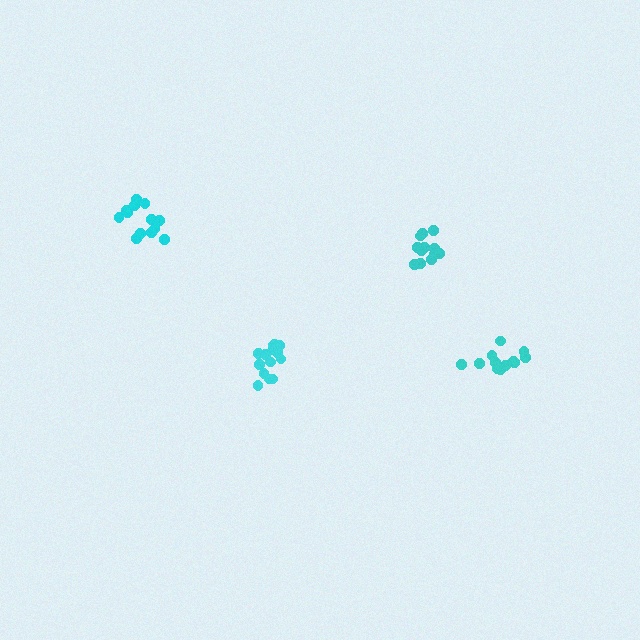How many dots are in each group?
Group 1: 14 dots, Group 2: 14 dots, Group 3: 13 dots, Group 4: 14 dots (55 total).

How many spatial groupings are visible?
There are 4 spatial groupings.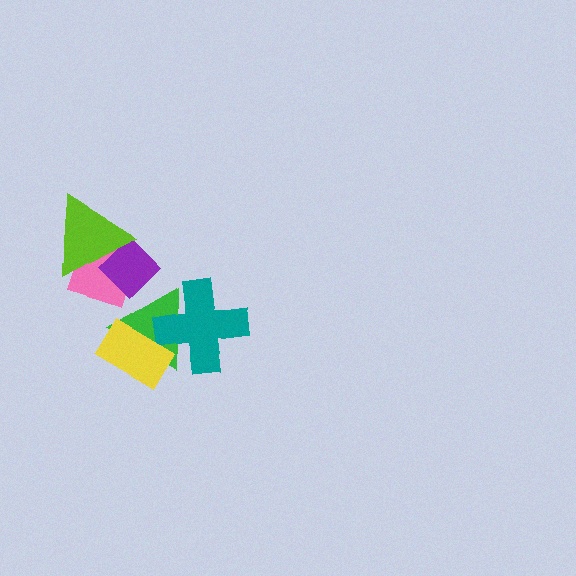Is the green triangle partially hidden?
Yes, it is partially covered by another shape.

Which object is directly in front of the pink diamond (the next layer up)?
The purple diamond is directly in front of the pink diamond.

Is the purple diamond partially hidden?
Yes, it is partially covered by another shape.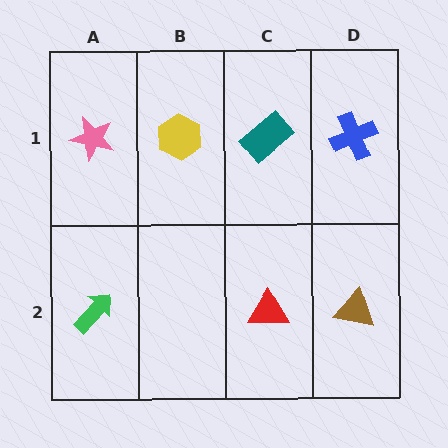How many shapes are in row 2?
3 shapes.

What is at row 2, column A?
A green arrow.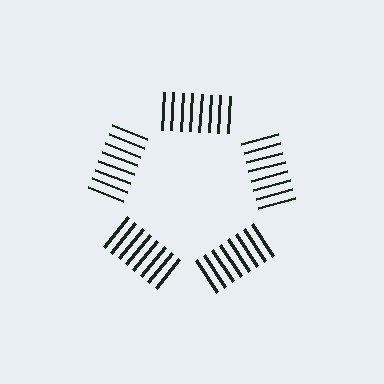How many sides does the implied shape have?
5 sides — the line-ends trace a pentagon.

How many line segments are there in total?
40 — 8 along each of the 5 edges.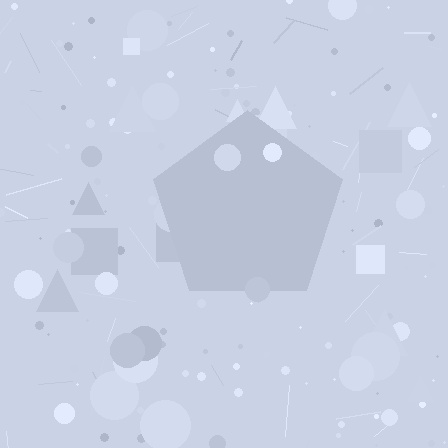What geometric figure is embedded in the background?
A pentagon is embedded in the background.